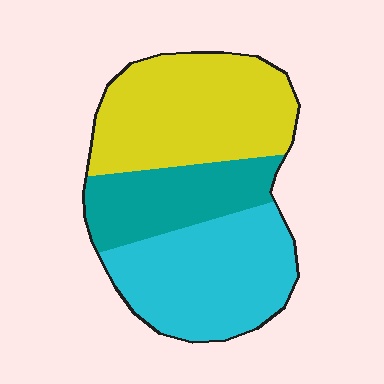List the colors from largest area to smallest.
From largest to smallest: yellow, cyan, teal.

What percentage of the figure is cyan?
Cyan covers 37% of the figure.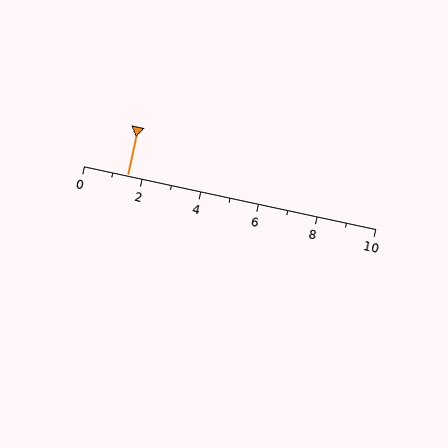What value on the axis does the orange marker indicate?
The marker indicates approximately 1.5.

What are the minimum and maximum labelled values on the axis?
The axis runs from 0 to 10.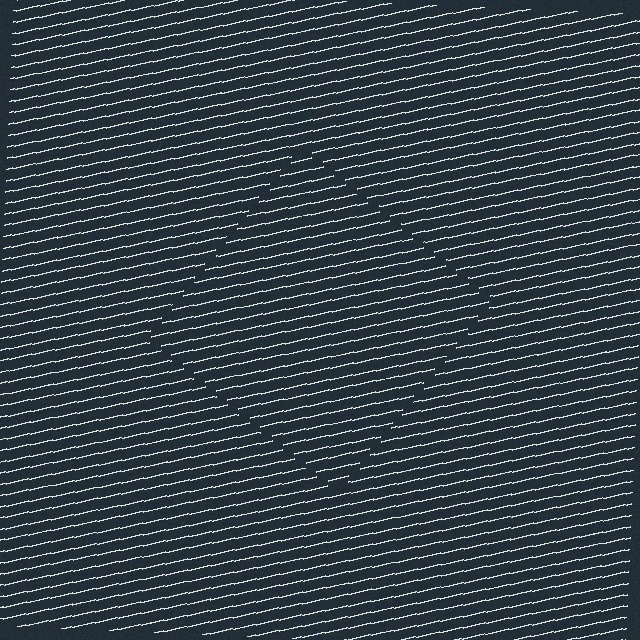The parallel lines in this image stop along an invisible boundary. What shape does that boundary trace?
An illusory square. The interior of the shape contains the same grating, shifted by half a period — the contour is defined by the phase discontinuity where line-ends from the inner and outer gratings abut.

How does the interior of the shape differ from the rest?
The interior of the shape contains the same grating, shifted by half a period — the contour is defined by the phase discontinuity where line-ends from the inner and outer gratings abut.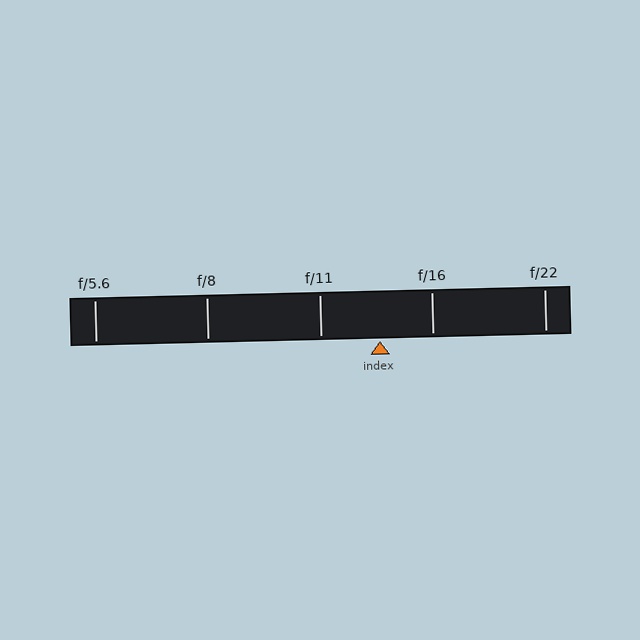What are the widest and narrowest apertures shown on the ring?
The widest aperture shown is f/5.6 and the narrowest is f/22.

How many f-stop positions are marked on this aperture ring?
There are 5 f-stop positions marked.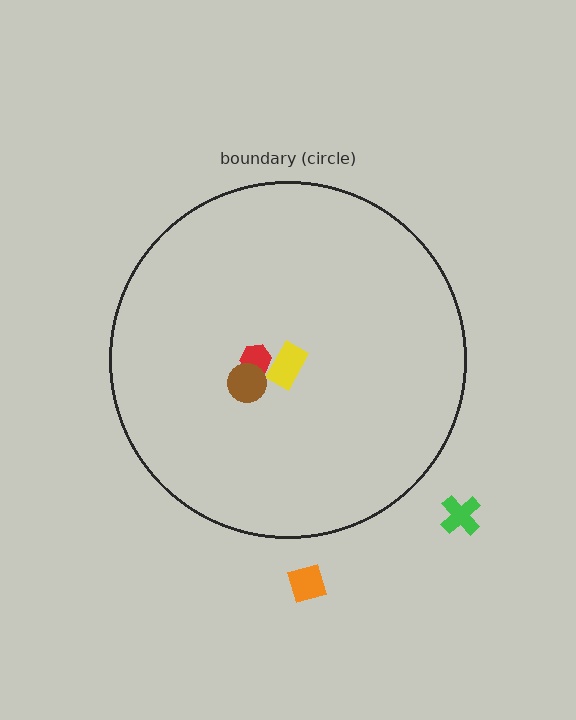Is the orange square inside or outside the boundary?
Outside.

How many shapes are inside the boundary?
4 inside, 2 outside.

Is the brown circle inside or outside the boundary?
Inside.